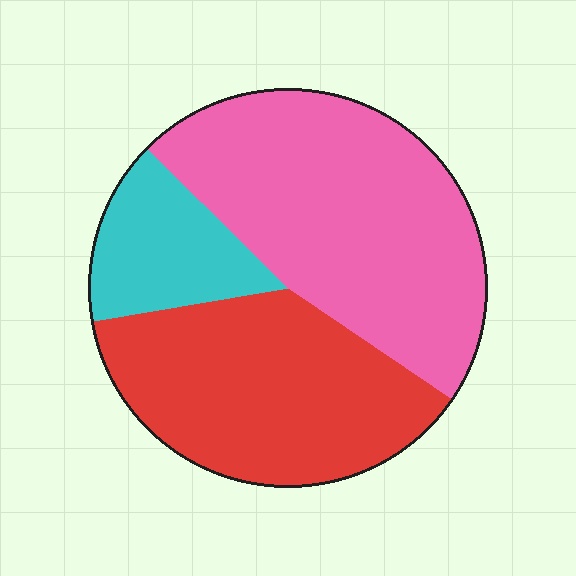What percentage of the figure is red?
Red takes up about three eighths (3/8) of the figure.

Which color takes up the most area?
Pink, at roughly 45%.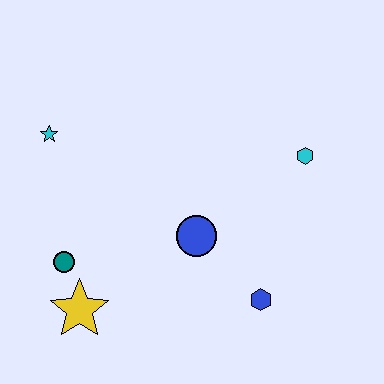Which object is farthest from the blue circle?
The cyan star is farthest from the blue circle.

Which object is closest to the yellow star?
The teal circle is closest to the yellow star.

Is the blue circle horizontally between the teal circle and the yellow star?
No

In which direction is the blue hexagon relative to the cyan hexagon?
The blue hexagon is below the cyan hexagon.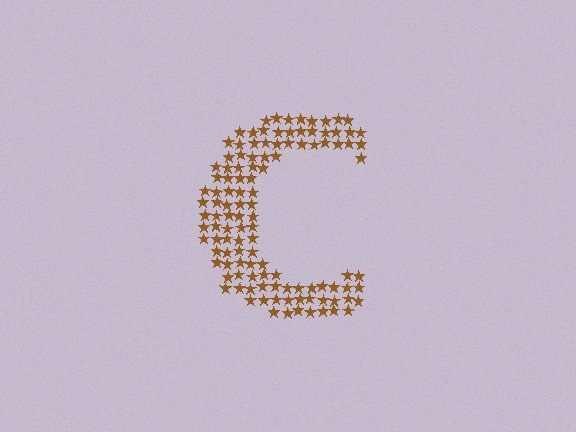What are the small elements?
The small elements are stars.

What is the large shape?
The large shape is the letter C.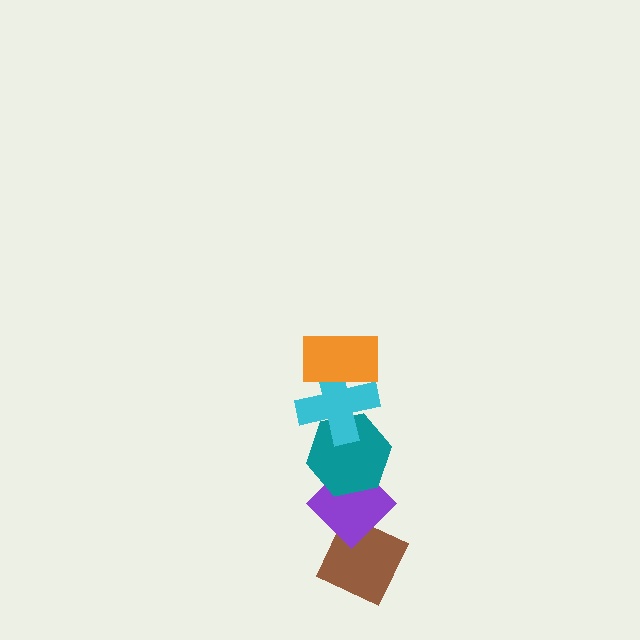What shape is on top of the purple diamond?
The teal hexagon is on top of the purple diamond.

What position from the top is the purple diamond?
The purple diamond is 4th from the top.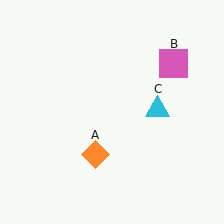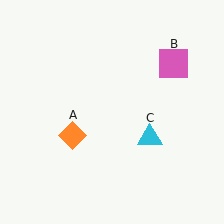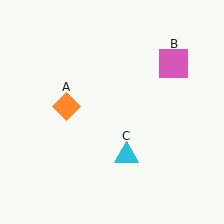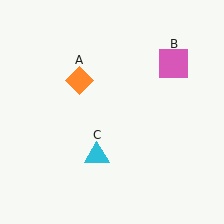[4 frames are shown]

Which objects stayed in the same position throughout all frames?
Pink square (object B) remained stationary.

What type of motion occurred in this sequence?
The orange diamond (object A), cyan triangle (object C) rotated clockwise around the center of the scene.